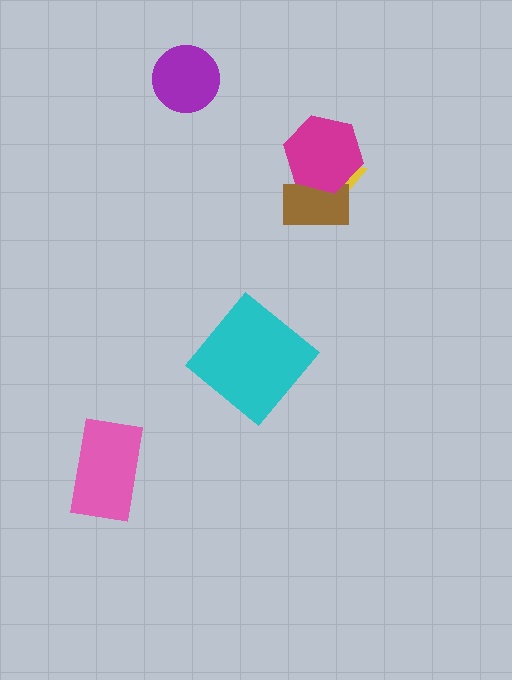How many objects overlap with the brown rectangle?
2 objects overlap with the brown rectangle.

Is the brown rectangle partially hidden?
Yes, it is partially covered by another shape.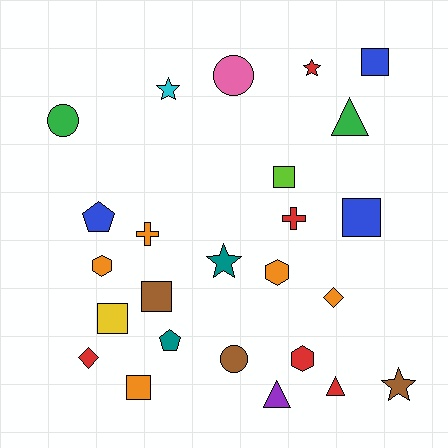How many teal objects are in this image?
There are 2 teal objects.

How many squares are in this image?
There are 6 squares.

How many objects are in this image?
There are 25 objects.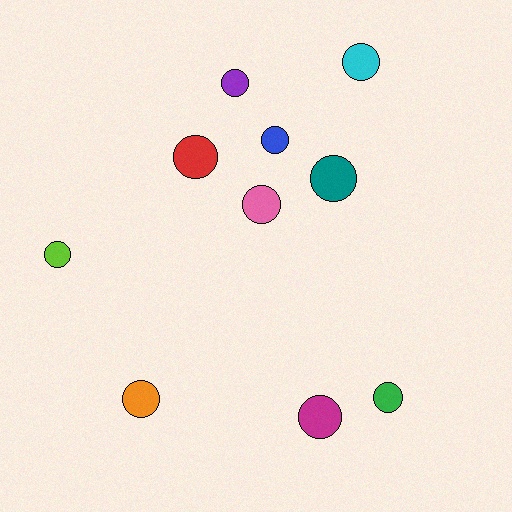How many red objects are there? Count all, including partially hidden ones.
There is 1 red object.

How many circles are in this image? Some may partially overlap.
There are 10 circles.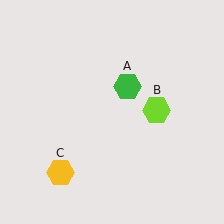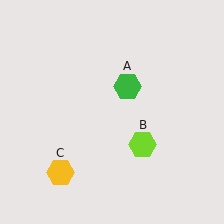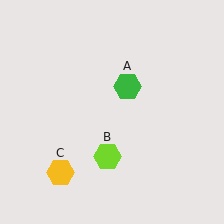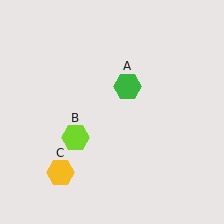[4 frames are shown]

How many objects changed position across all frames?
1 object changed position: lime hexagon (object B).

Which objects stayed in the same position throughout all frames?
Green hexagon (object A) and yellow hexagon (object C) remained stationary.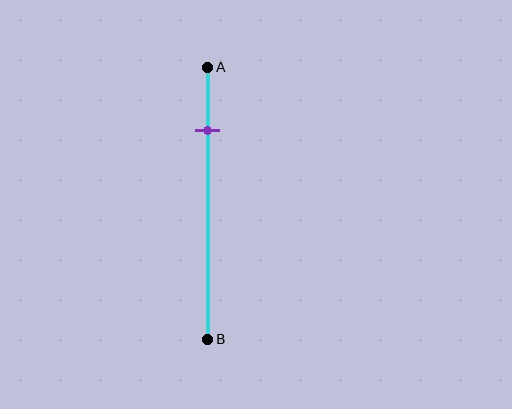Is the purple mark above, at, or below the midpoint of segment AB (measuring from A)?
The purple mark is above the midpoint of segment AB.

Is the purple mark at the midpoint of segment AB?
No, the mark is at about 25% from A, not at the 50% midpoint.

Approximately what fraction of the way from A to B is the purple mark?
The purple mark is approximately 25% of the way from A to B.